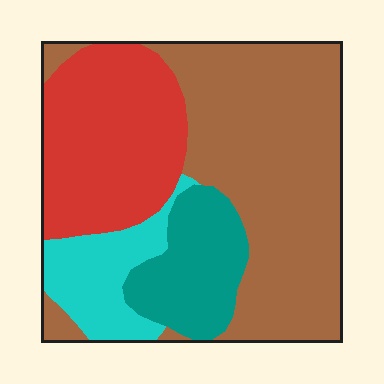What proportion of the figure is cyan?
Cyan takes up about one eighth (1/8) of the figure.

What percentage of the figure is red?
Red takes up between a sixth and a third of the figure.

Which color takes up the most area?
Brown, at roughly 50%.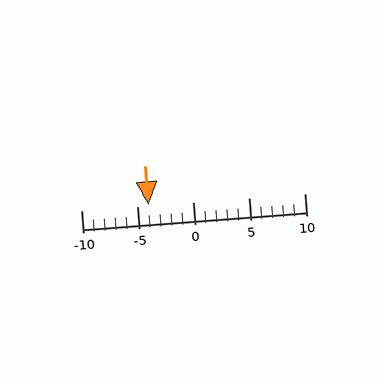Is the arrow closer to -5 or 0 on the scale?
The arrow is closer to -5.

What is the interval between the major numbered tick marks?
The major tick marks are spaced 5 units apart.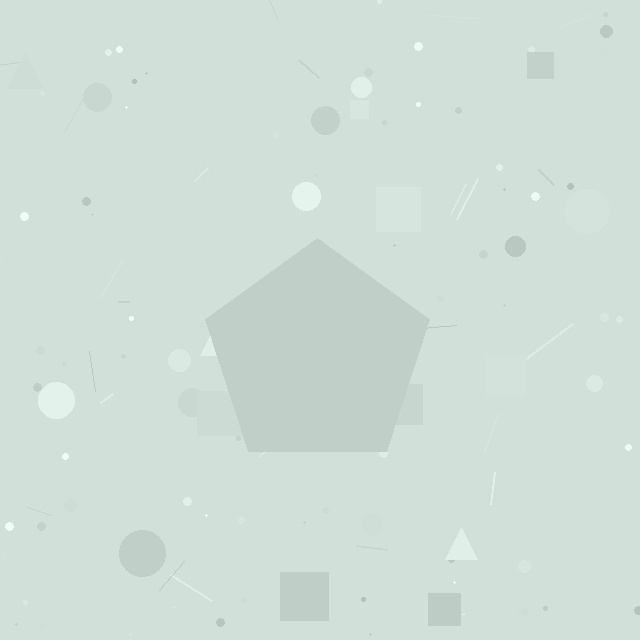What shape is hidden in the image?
A pentagon is hidden in the image.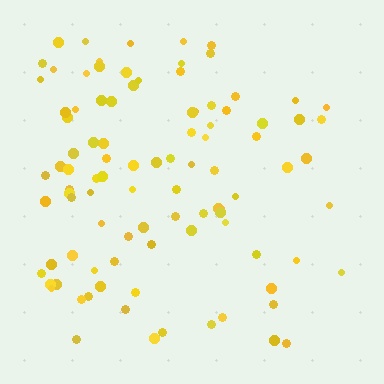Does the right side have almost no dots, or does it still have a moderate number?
Still a moderate number, just noticeably fewer than the left.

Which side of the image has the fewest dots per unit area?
The right.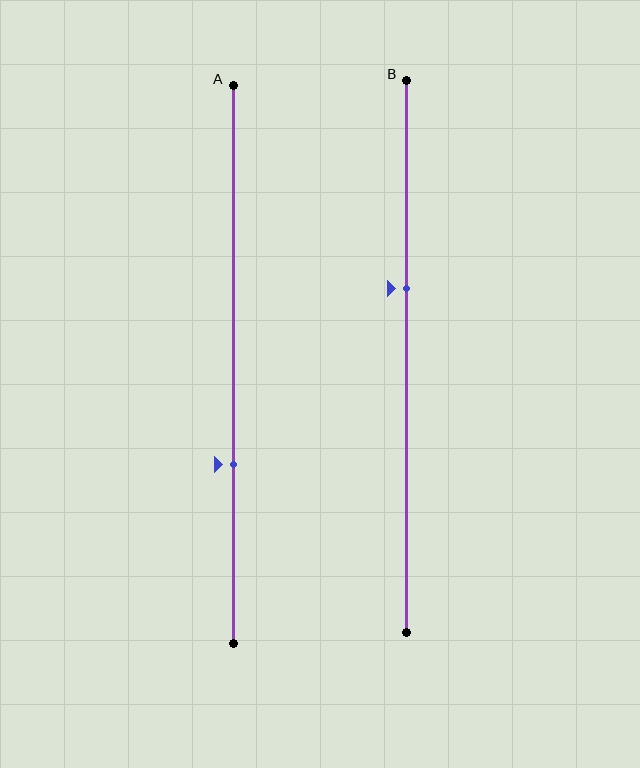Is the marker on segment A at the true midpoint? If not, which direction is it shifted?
No, the marker on segment A is shifted downward by about 18% of the segment length.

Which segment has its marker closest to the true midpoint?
Segment B has its marker closest to the true midpoint.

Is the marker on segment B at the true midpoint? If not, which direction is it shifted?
No, the marker on segment B is shifted upward by about 12% of the segment length.